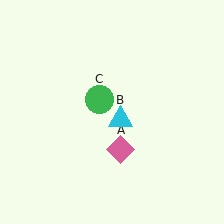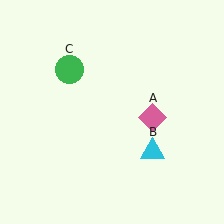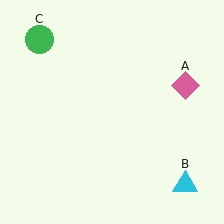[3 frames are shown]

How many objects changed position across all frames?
3 objects changed position: pink diamond (object A), cyan triangle (object B), green circle (object C).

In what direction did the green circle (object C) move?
The green circle (object C) moved up and to the left.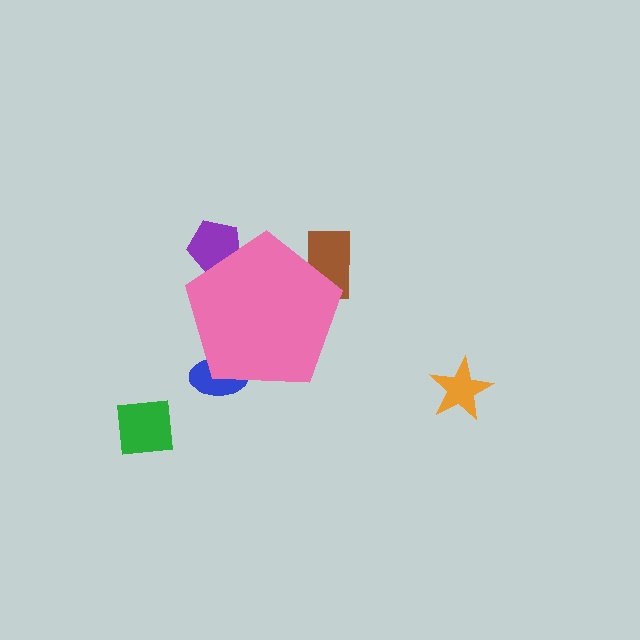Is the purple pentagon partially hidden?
Yes, the purple pentagon is partially hidden behind the pink pentagon.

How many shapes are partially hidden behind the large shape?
3 shapes are partially hidden.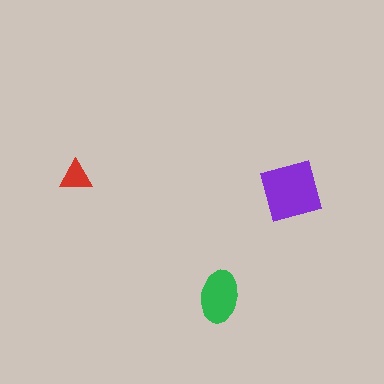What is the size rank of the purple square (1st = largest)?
1st.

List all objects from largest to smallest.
The purple square, the green ellipse, the red triangle.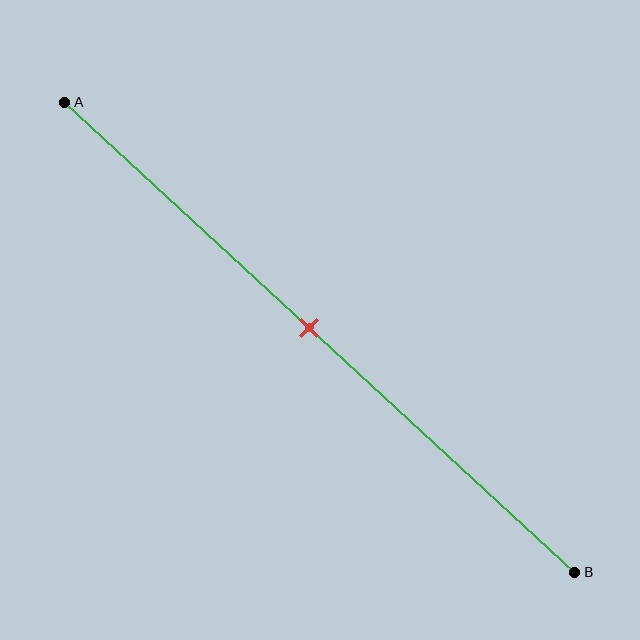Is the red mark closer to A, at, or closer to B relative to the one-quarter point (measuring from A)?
The red mark is closer to point B than the one-quarter point of segment AB.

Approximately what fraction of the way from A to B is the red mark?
The red mark is approximately 50% of the way from A to B.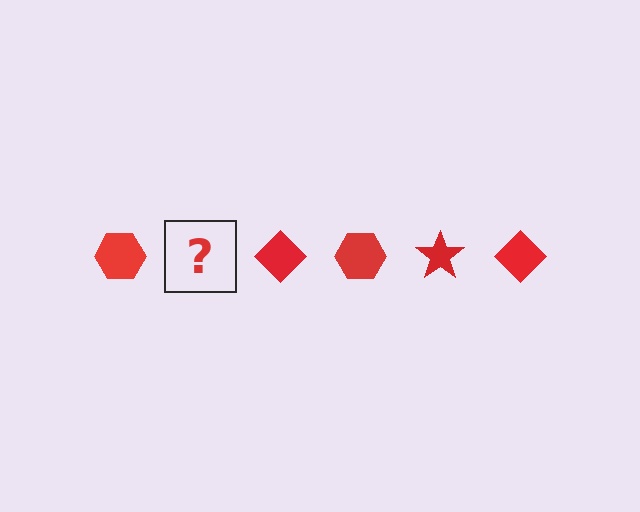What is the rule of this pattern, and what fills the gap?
The rule is that the pattern cycles through hexagon, star, diamond shapes in red. The gap should be filled with a red star.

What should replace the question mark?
The question mark should be replaced with a red star.